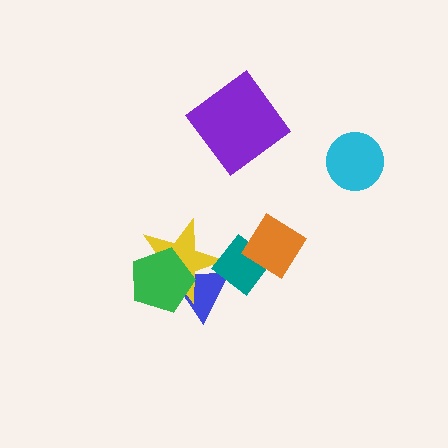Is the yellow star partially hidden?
Yes, it is partially covered by another shape.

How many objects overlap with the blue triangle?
3 objects overlap with the blue triangle.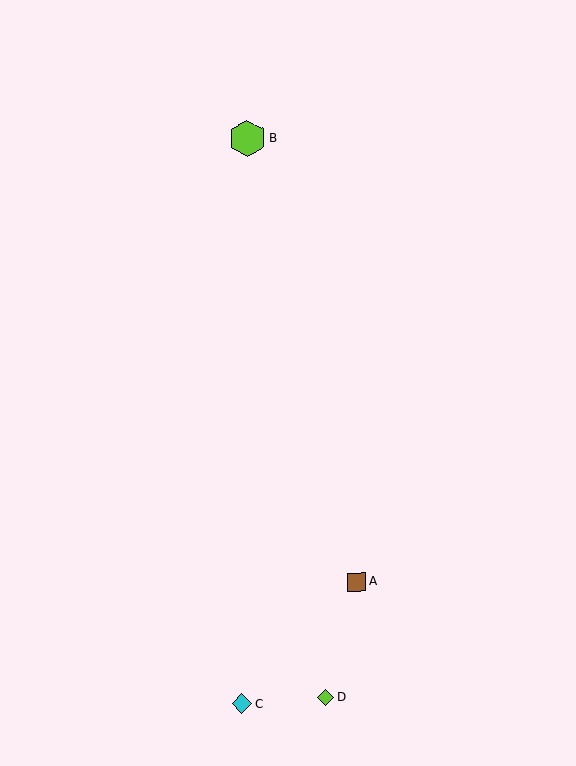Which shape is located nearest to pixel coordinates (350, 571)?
The brown square (labeled A) at (357, 582) is nearest to that location.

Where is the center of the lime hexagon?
The center of the lime hexagon is at (247, 138).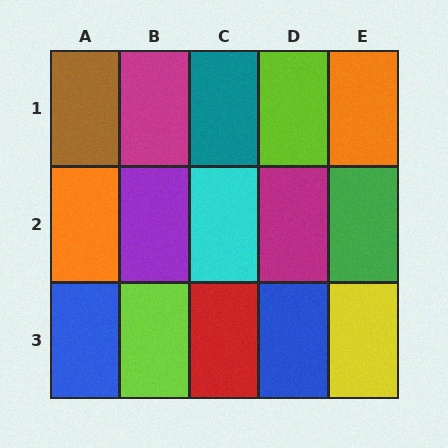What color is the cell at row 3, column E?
Yellow.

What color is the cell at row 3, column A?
Blue.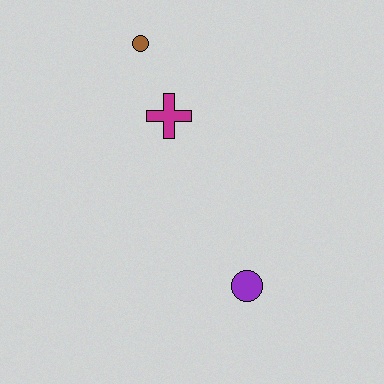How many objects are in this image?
There are 3 objects.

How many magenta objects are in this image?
There is 1 magenta object.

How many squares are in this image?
There are no squares.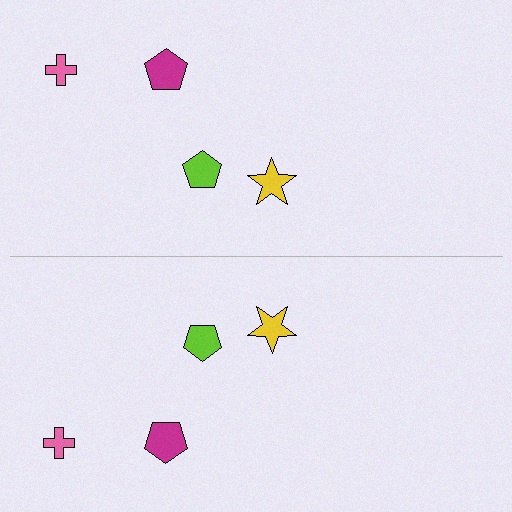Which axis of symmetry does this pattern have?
The pattern has a horizontal axis of symmetry running through the center of the image.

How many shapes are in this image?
There are 8 shapes in this image.